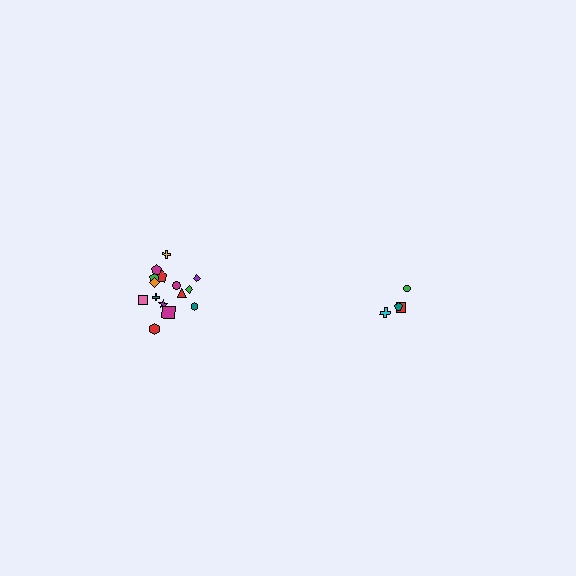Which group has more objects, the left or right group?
The left group.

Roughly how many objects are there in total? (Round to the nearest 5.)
Roughly 20 objects in total.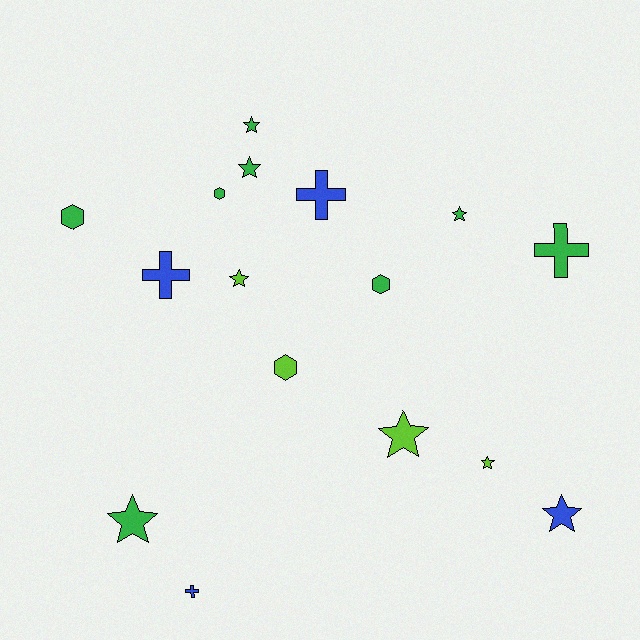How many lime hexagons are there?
There is 1 lime hexagon.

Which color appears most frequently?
Green, with 8 objects.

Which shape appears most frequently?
Star, with 8 objects.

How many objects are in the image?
There are 16 objects.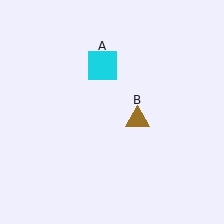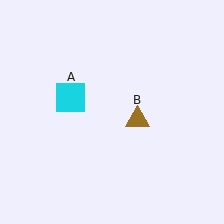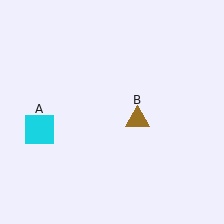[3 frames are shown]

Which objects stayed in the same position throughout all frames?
Brown triangle (object B) remained stationary.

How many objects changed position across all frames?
1 object changed position: cyan square (object A).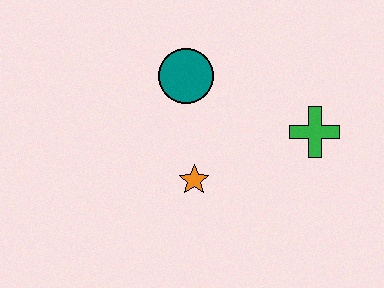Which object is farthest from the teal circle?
The green cross is farthest from the teal circle.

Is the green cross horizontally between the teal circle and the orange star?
No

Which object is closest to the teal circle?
The orange star is closest to the teal circle.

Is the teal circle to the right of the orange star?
No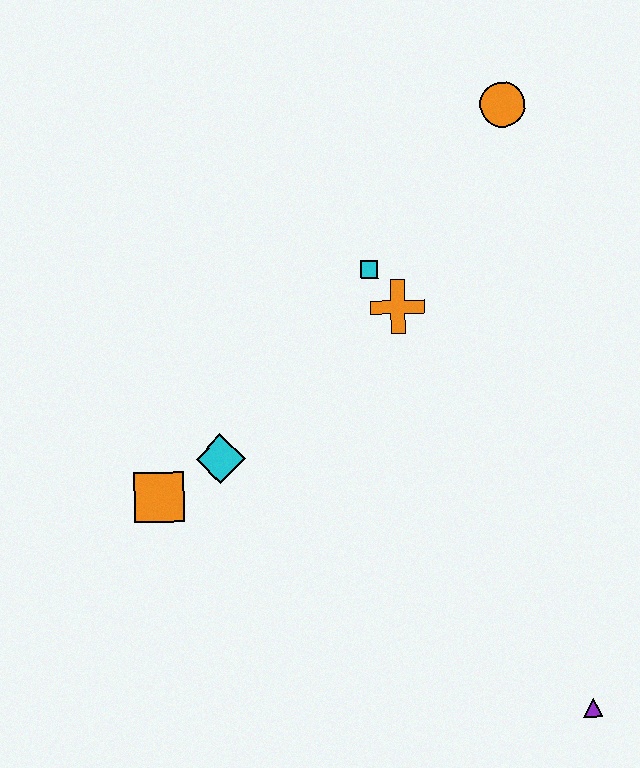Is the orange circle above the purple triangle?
Yes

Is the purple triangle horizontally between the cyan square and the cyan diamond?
No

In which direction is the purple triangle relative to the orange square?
The purple triangle is to the right of the orange square.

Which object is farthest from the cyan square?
The purple triangle is farthest from the cyan square.